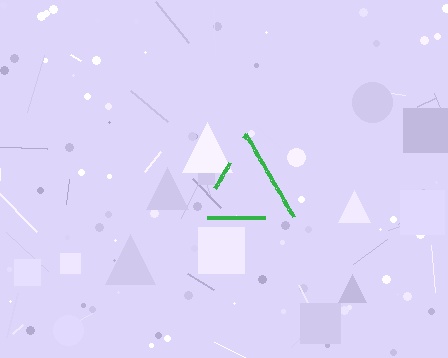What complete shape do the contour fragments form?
The contour fragments form a triangle.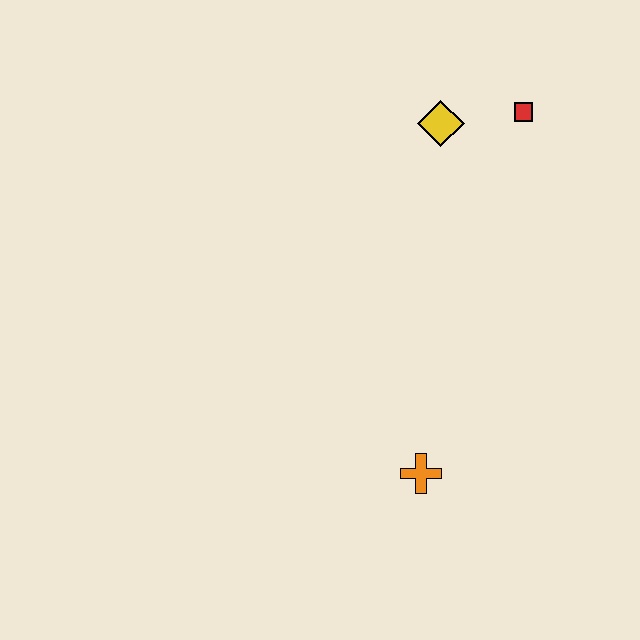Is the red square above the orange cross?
Yes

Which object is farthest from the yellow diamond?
The orange cross is farthest from the yellow diamond.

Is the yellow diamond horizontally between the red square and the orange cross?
Yes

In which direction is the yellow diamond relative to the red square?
The yellow diamond is to the left of the red square.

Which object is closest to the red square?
The yellow diamond is closest to the red square.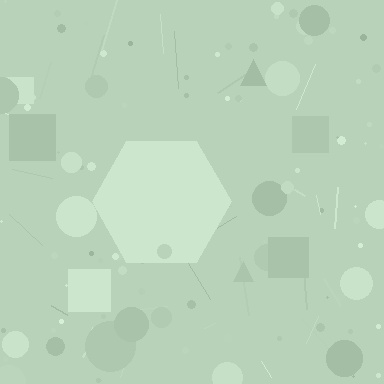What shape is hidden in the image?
A hexagon is hidden in the image.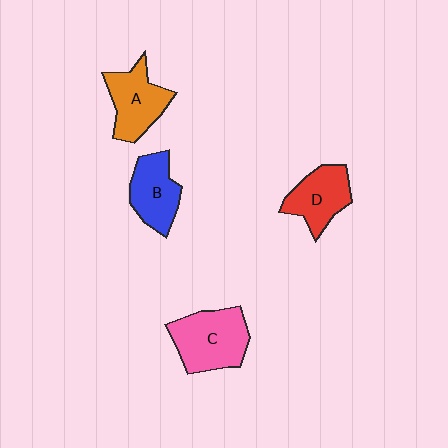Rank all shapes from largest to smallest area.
From largest to smallest: C (pink), A (orange), B (blue), D (red).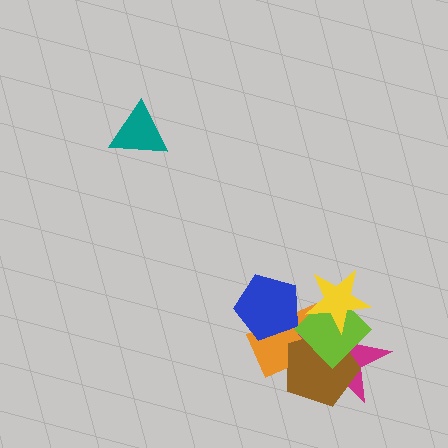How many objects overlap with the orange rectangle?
5 objects overlap with the orange rectangle.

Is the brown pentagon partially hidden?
Yes, it is partially covered by another shape.